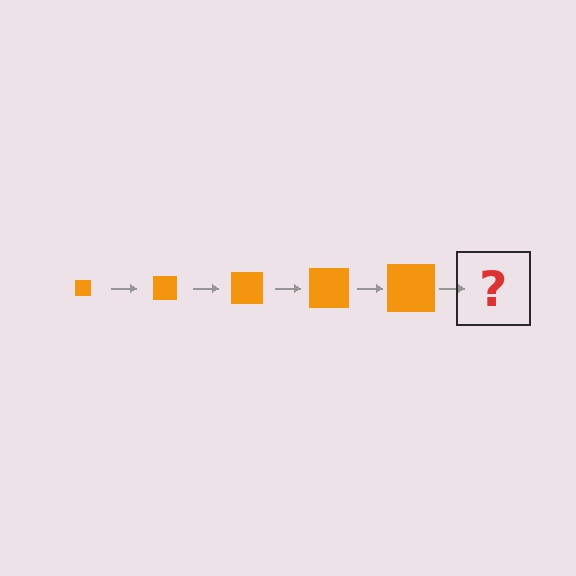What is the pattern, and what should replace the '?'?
The pattern is that the square gets progressively larger each step. The '?' should be an orange square, larger than the previous one.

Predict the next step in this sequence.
The next step is an orange square, larger than the previous one.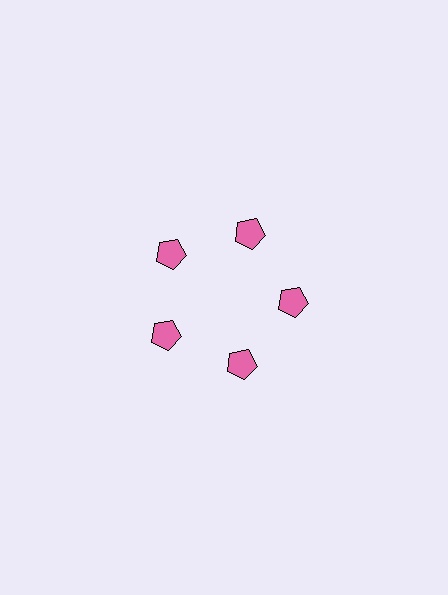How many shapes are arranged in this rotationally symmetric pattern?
There are 5 shapes, arranged in 5 groups of 1.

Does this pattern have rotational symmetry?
Yes, this pattern has 5-fold rotational symmetry. It looks the same after rotating 72 degrees around the center.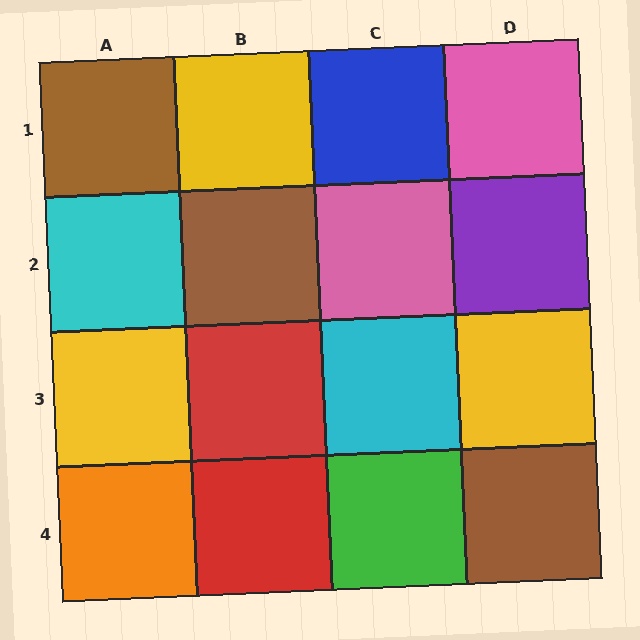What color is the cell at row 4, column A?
Orange.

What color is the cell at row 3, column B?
Red.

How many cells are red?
2 cells are red.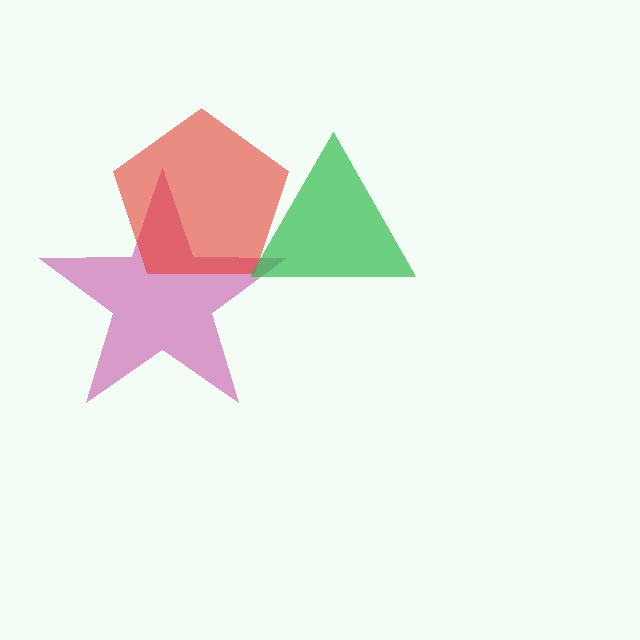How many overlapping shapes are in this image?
There are 3 overlapping shapes in the image.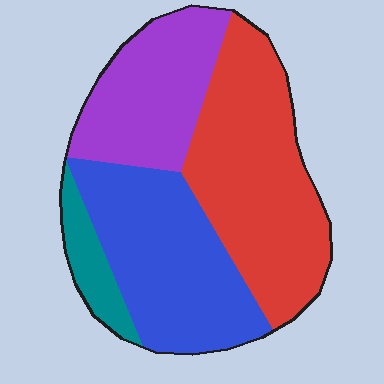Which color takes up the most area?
Red, at roughly 40%.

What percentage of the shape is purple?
Purple takes up about one quarter (1/4) of the shape.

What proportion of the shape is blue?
Blue takes up about one third (1/3) of the shape.